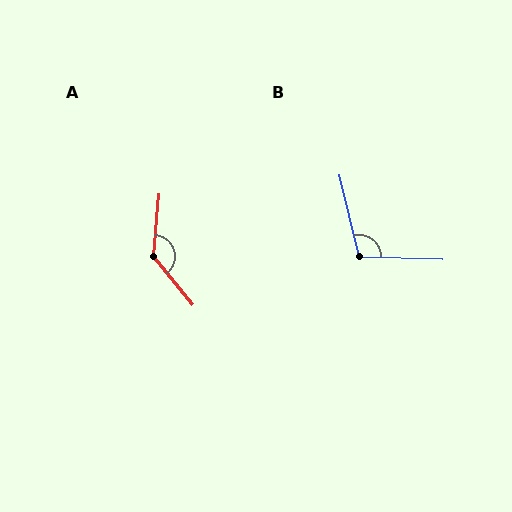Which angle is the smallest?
B, at approximately 105 degrees.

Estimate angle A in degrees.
Approximately 136 degrees.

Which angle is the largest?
A, at approximately 136 degrees.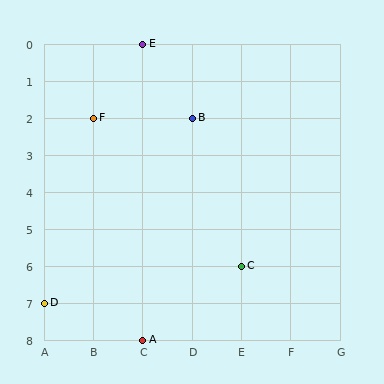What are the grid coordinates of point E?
Point E is at grid coordinates (C, 0).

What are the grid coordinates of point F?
Point F is at grid coordinates (B, 2).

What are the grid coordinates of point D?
Point D is at grid coordinates (A, 7).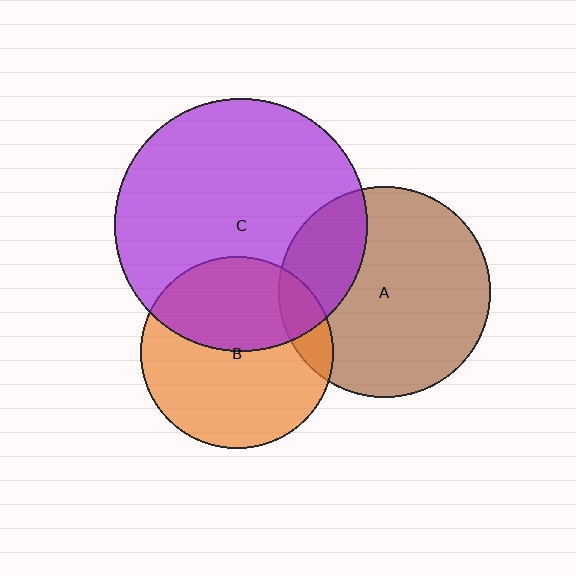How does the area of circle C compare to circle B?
Approximately 1.7 times.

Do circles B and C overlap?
Yes.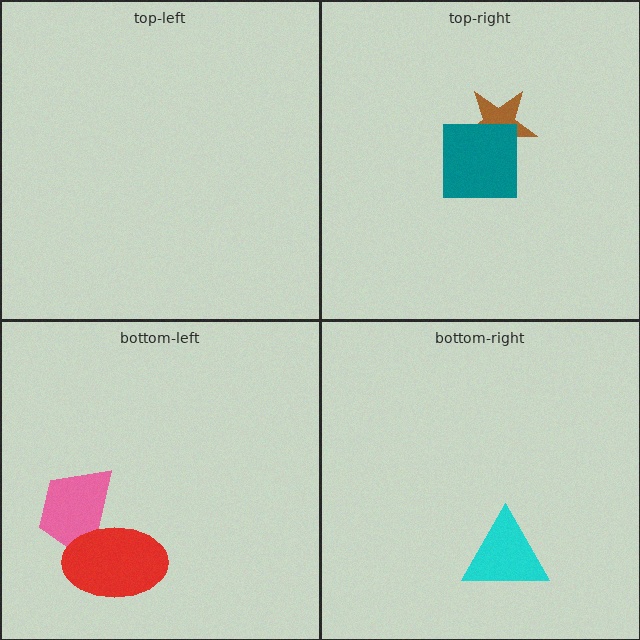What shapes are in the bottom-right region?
The cyan triangle.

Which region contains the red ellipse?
The bottom-left region.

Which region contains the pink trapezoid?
The bottom-left region.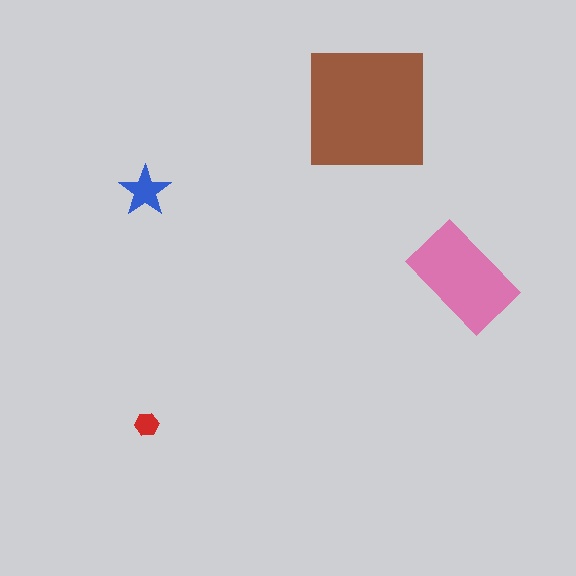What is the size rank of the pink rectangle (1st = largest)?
2nd.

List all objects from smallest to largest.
The red hexagon, the blue star, the pink rectangle, the brown square.